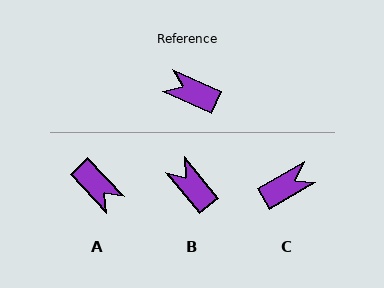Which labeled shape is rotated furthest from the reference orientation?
A, about 158 degrees away.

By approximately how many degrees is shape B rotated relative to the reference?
Approximately 26 degrees clockwise.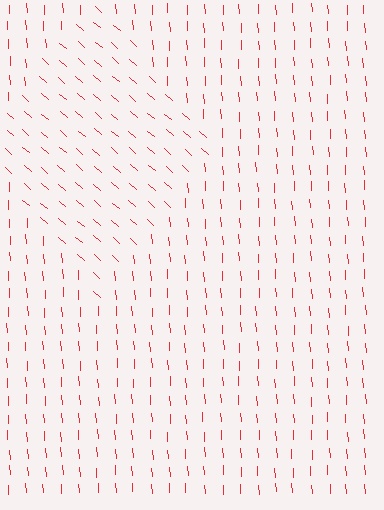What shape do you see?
I see a diamond.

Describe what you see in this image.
The image is filled with small red line segments. A diamond region in the image has lines oriented differently from the surrounding lines, creating a visible texture boundary.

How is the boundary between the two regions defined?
The boundary is defined purely by a change in line orientation (approximately 45 degrees difference). All lines are the same color and thickness.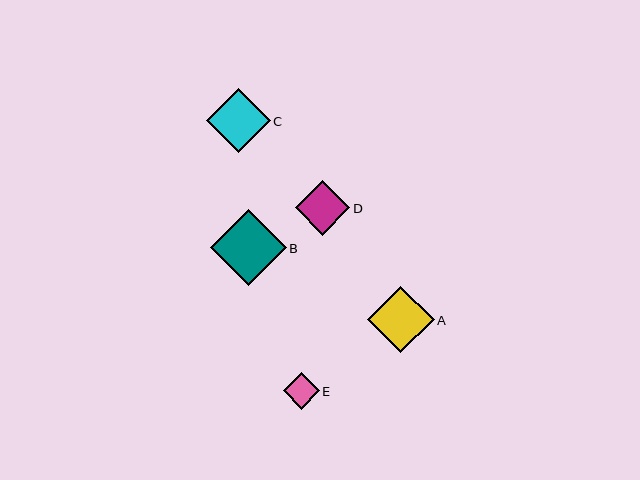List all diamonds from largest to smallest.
From largest to smallest: B, A, C, D, E.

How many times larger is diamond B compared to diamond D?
Diamond B is approximately 1.4 times the size of diamond D.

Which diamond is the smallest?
Diamond E is the smallest with a size of approximately 36 pixels.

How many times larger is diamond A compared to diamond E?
Diamond A is approximately 1.8 times the size of diamond E.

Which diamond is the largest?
Diamond B is the largest with a size of approximately 76 pixels.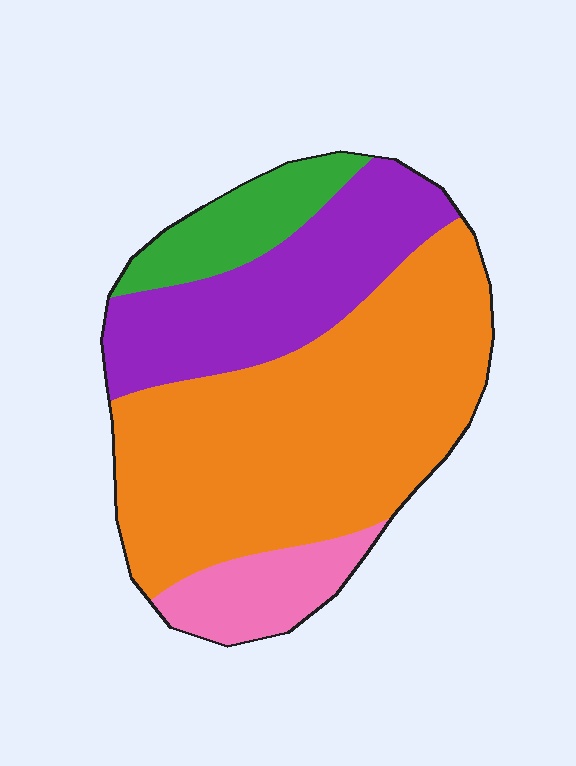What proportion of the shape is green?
Green takes up about one tenth (1/10) of the shape.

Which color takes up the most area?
Orange, at roughly 55%.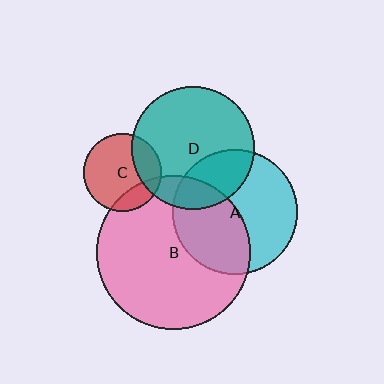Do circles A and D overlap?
Yes.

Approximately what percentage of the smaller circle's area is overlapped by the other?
Approximately 30%.